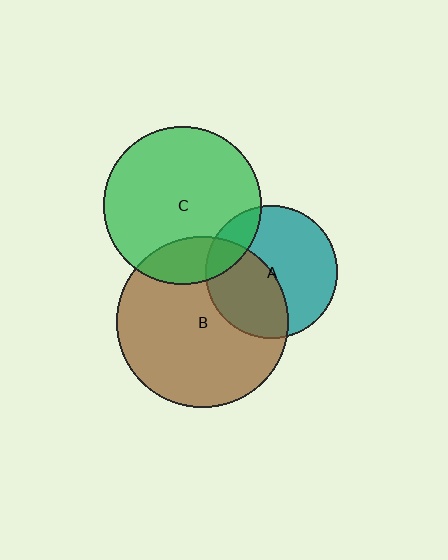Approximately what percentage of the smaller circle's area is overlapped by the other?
Approximately 20%.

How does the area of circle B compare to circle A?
Approximately 1.7 times.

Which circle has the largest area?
Circle B (brown).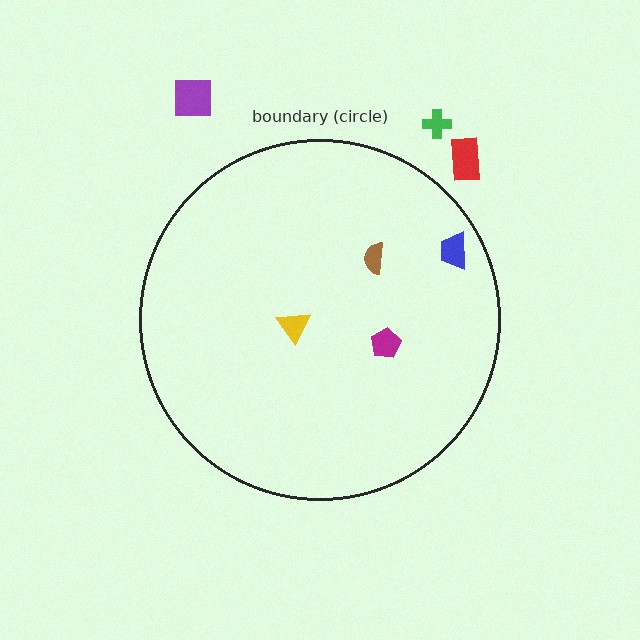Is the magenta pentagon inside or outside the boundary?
Inside.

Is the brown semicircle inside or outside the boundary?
Inside.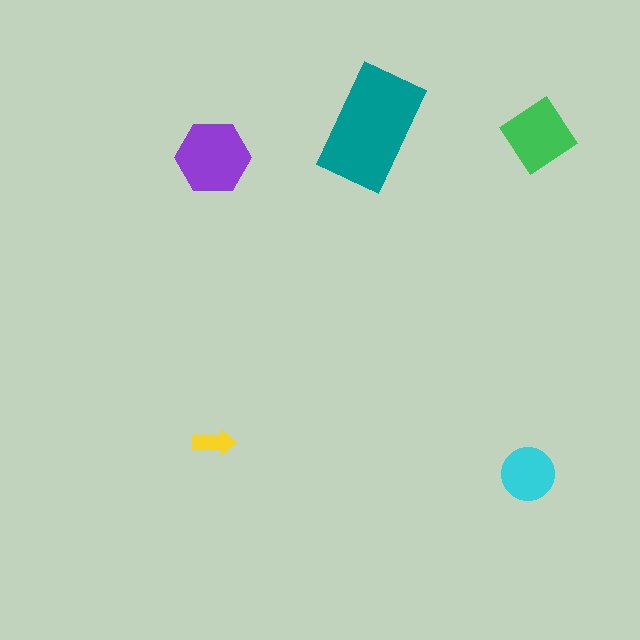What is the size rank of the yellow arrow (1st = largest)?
5th.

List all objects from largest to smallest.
The teal rectangle, the purple hexagon, the green diamond, the cyan circle, the yellow arrow.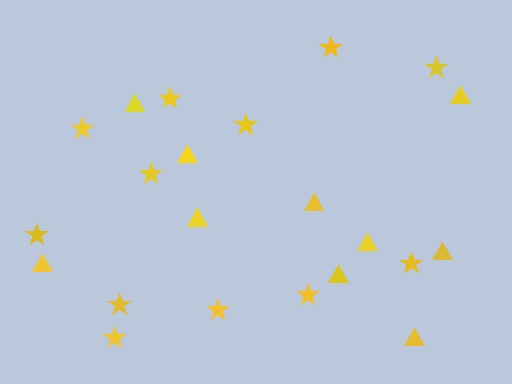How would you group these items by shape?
There are 2 groups: one group of stars (12) and one group of triangles (10).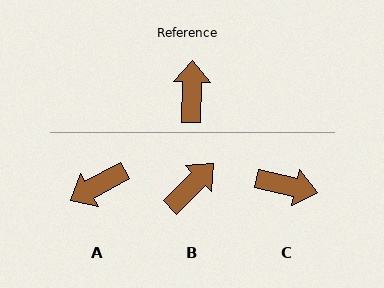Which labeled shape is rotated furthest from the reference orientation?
A, about 120 degrees away.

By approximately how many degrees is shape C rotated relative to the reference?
Approximately 101 degrees clockwise.